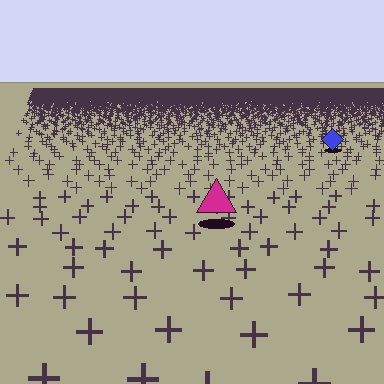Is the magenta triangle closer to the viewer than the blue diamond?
Yes. The magenta triangle is closer — you can tell from the texture gradient: the ground texture is coarser near it.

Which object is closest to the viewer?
The magenta triangle is closest. The texture marks near it are larger and more spread out.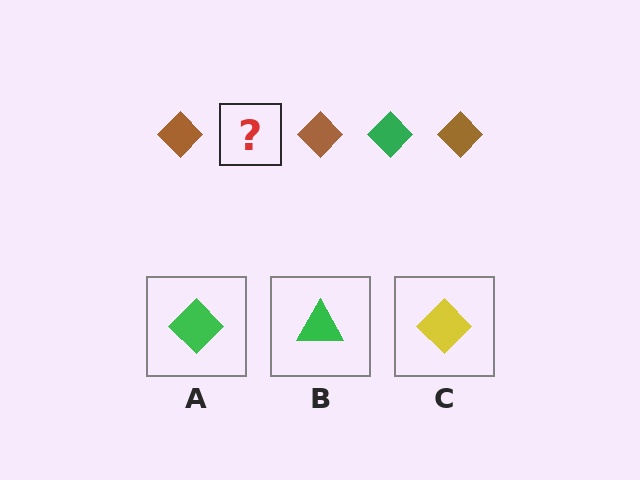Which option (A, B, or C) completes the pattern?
A.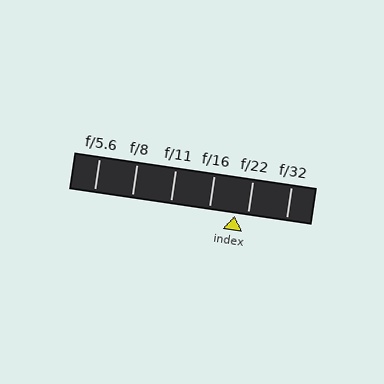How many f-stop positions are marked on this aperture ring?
There are 6 f-stop positions marked.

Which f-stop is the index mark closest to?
The index mark is closest to f/22.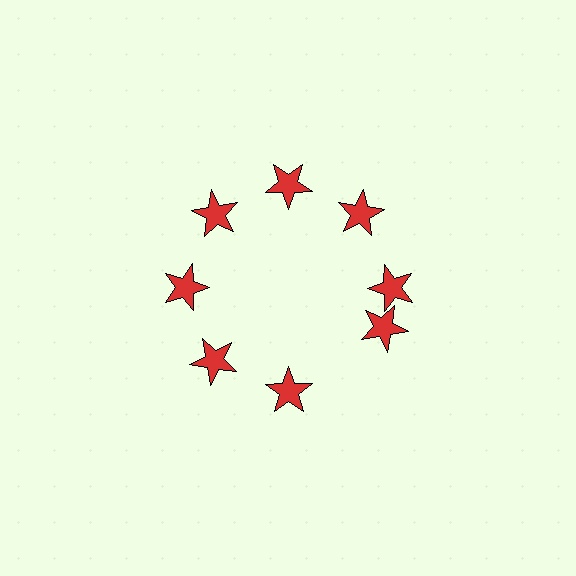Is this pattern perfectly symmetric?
No. The 8 red stars are arranged in a ring, but one element near the 4 o'clock position is rotated out of alignment along the ring, breaking the 8-fold rotational symmetry.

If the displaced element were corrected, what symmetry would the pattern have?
It would have 8-fold rotational symmetry — the pattern would map onto itself every 45 degrees.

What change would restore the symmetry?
The symmetry would be restored by rotating it back into even spacing with its neighbors so that all 8 stars sit at equal angles and equal distance from the center.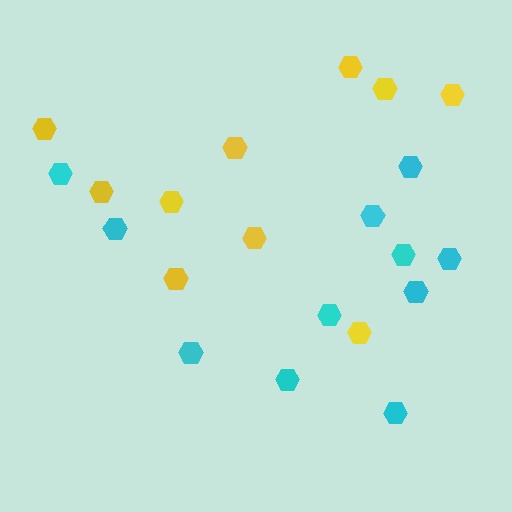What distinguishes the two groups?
There are 2 groups: one group of yellow hexagons (10) and one group of cyan hexagons (11).